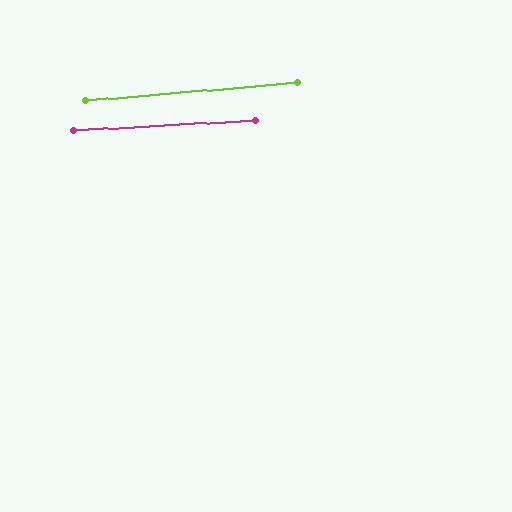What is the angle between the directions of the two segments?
Approximately 2 degrees.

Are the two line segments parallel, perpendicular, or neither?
Parallel — their directions differ by only 1.9°.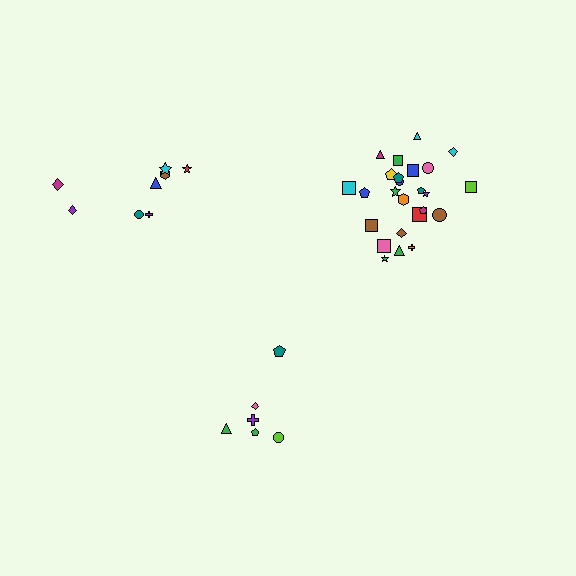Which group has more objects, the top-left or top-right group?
The top-right group.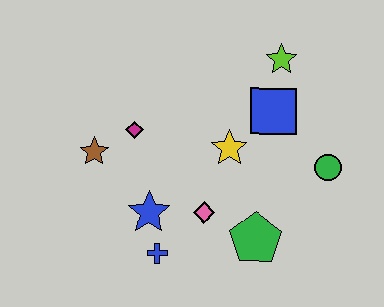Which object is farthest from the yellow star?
The brown star is farthest from the yellow star.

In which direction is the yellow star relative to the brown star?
The yellow star is to the right of the brown star.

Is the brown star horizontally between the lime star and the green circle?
No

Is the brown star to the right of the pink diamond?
No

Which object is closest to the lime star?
The blue square is closest to the lime star.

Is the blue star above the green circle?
No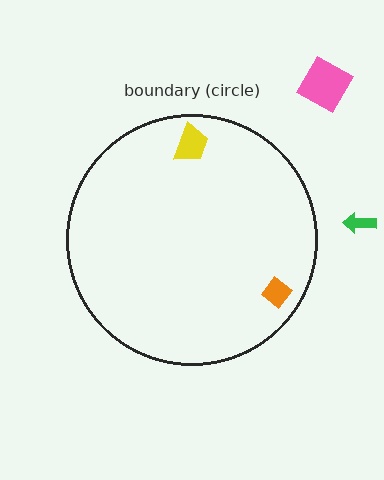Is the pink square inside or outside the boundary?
Outside.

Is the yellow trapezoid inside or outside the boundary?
Inside.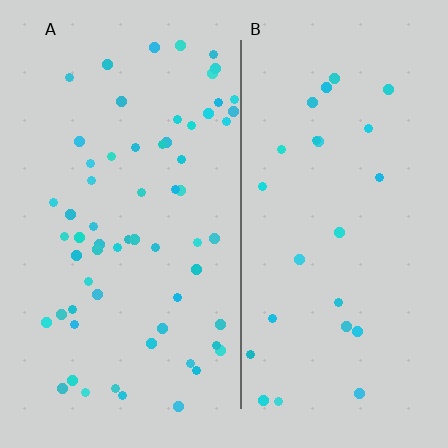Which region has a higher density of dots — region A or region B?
A (the left).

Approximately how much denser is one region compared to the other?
Approximately 2.5× — region A over region B.